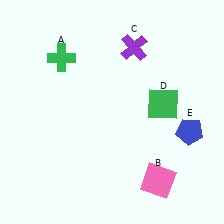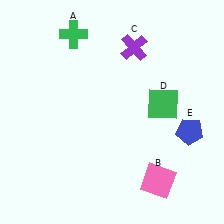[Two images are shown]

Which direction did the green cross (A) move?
The green cross (A) moved up.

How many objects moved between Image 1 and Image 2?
1 object moved between the two images.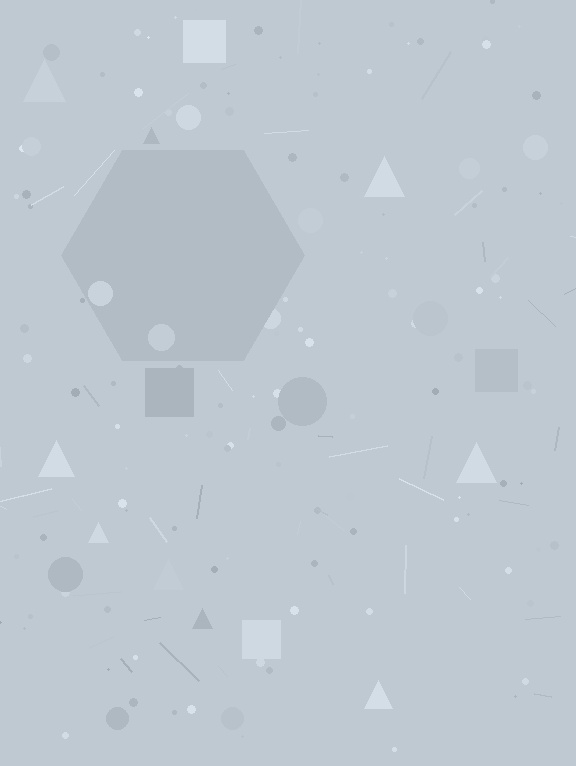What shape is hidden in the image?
A hexagon is hidden in the image.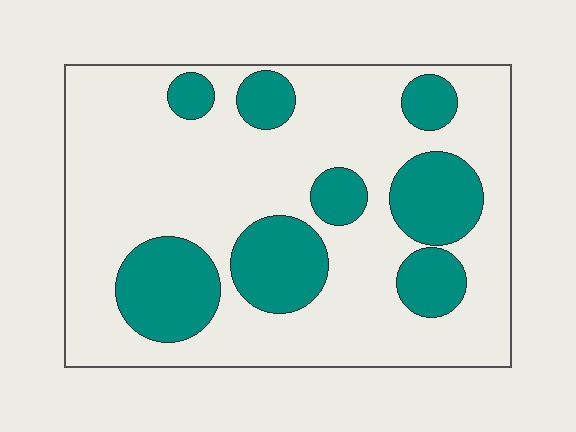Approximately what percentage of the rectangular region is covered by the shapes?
Approximately 25%.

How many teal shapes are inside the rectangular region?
8.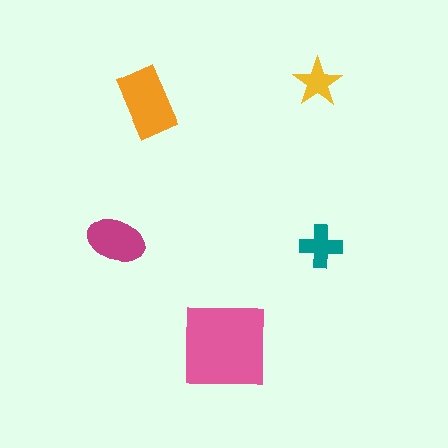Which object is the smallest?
The yellow star.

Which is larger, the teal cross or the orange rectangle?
The orange rectangle.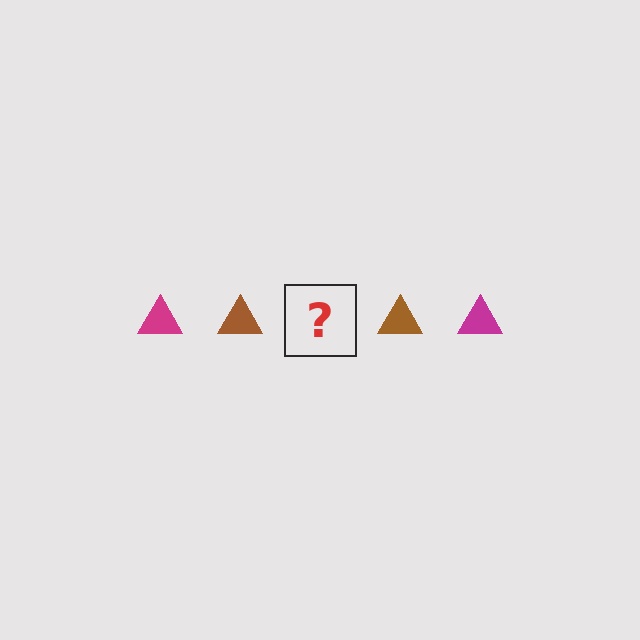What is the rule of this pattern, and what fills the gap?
The rule is that the pattern cycles through magenta, brown triangles. The gap should be filled with a magenta triangle.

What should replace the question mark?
The question mark should be replaced with a magenta triangle.